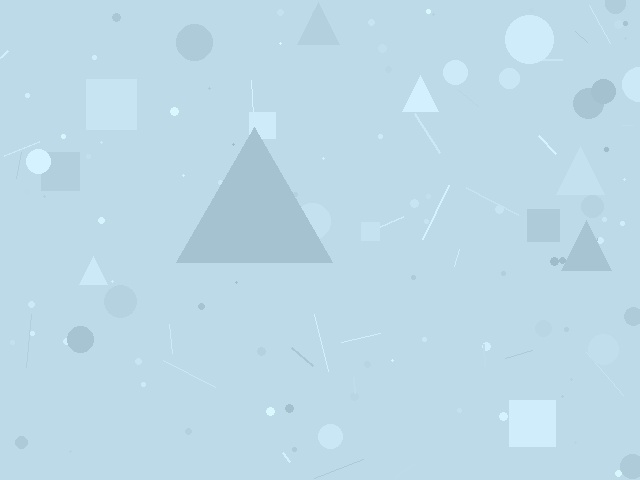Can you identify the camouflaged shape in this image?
The camouflaged shape is a triangle.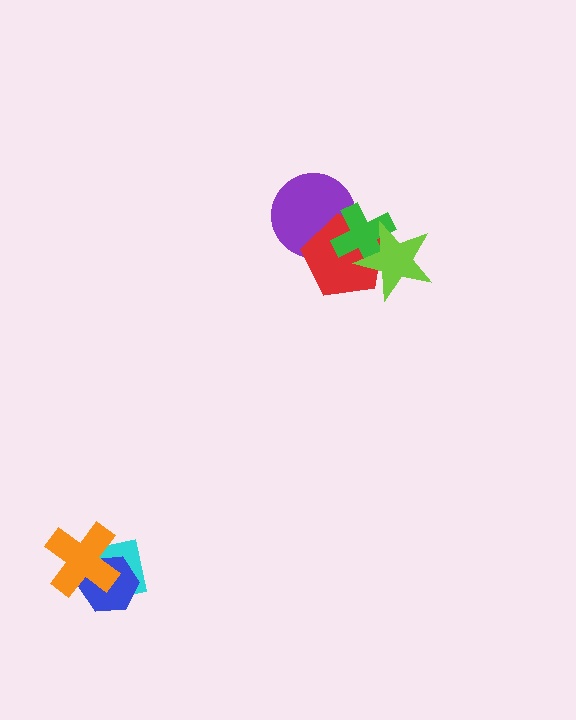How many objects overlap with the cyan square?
2 objects overlap with the cyan square.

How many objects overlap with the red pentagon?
3 objects overlap with the red pentagon.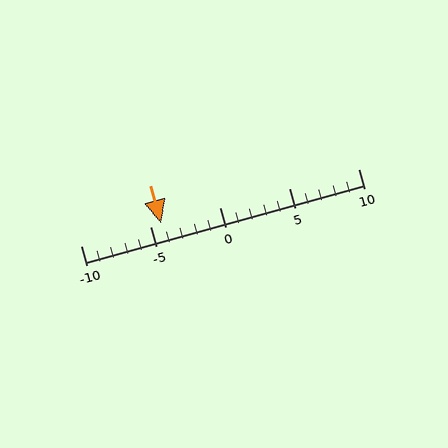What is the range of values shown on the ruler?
The ruler shows values from -10 to 10.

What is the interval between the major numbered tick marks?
The major tick marks are spaced 5 units apart.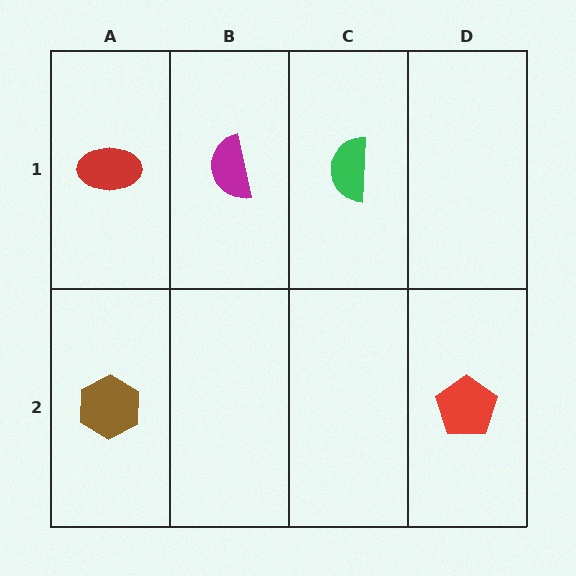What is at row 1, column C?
A green semicircle.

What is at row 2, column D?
A red pentagon.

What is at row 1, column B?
A magenta semicircle.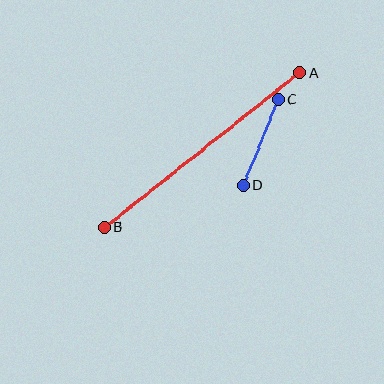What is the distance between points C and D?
The distance is approximately 92 pixels.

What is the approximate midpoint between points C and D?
The midpoint is at approximately (261, 143) pixels.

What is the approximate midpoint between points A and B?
The midpoint is at approximately (202, 150) pixels.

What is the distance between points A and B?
The distance is approximately 249 pixels.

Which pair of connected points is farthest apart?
Points A and B are farthest apart.